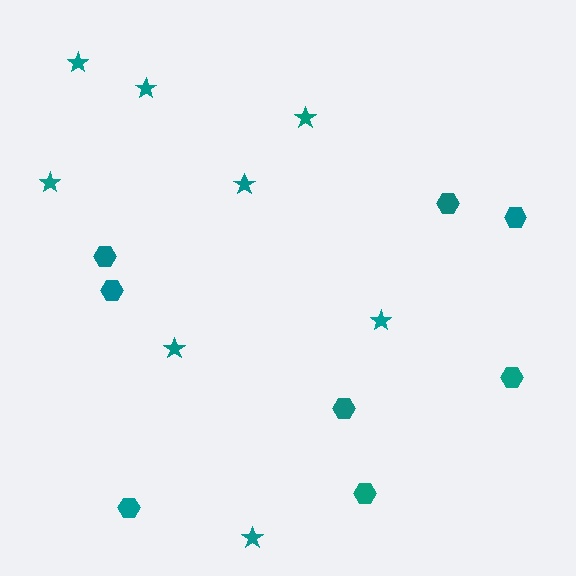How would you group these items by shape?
There are 2 groups: one group of hexagons (8) and one group of stars (8).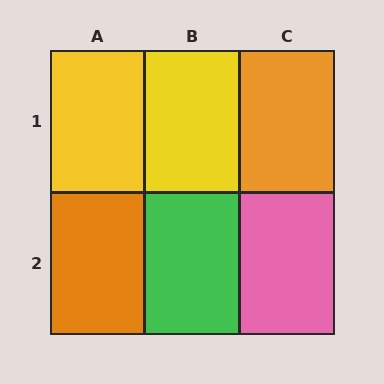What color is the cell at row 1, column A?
Yellow.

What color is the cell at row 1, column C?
Orange.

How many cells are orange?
2 cells are orange.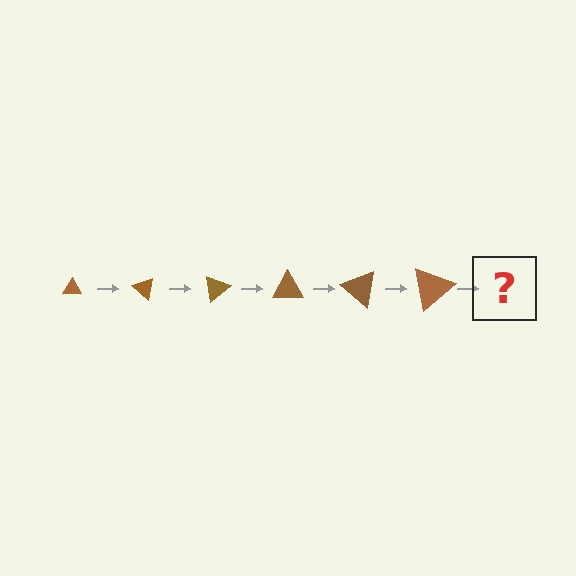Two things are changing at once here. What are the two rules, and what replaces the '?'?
The two rules are that the triangle grows larger each step and it rotates 40 degrees each step. The '?' should be a triangle, larger than the previous one and rotated 240 degrees from the start.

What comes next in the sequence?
The next element should be a triangle, larger than the previous one and rotated 240 degrees from the start.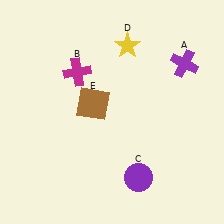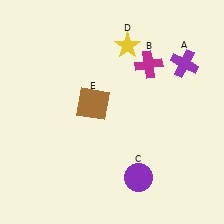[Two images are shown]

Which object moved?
The magenta cross (B) moved right.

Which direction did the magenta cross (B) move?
The magenta cross (B) moved right.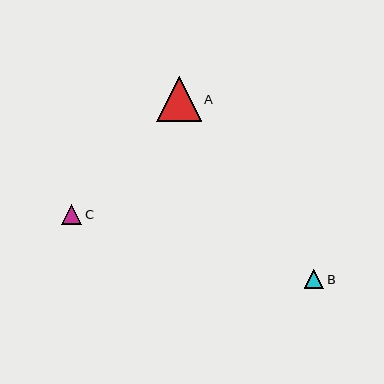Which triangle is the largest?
Triangle A is the largest with a size of approximately 45 pixels.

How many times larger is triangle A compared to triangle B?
Triangle A is approximately 2.3 times the size of triangle B.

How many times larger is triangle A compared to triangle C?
Triangle A is approximately 2.2 times the size of triangle C.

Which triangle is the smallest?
Triangle B is the smallest with a size of approximately 19 pixels.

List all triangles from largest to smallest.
From largest to smallest: A, C, B.